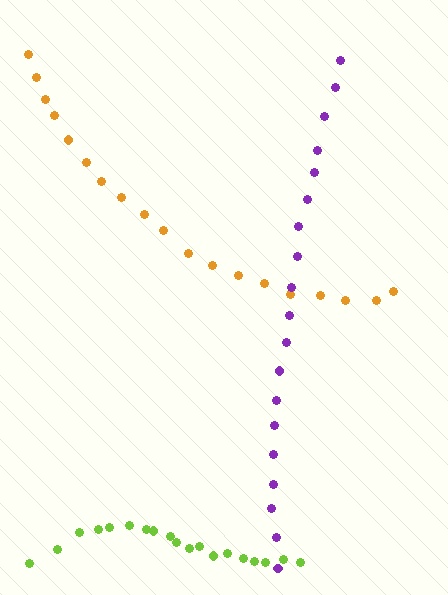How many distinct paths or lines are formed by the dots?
There are 3 distinct paths.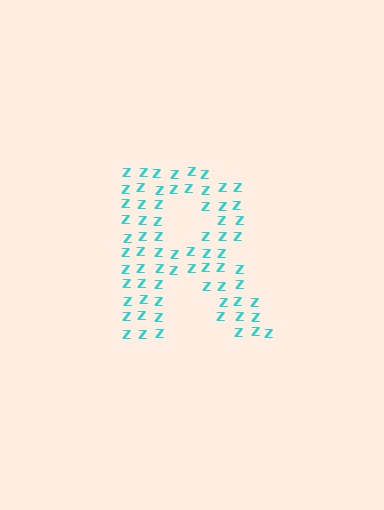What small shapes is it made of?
It is made of small letter Z's.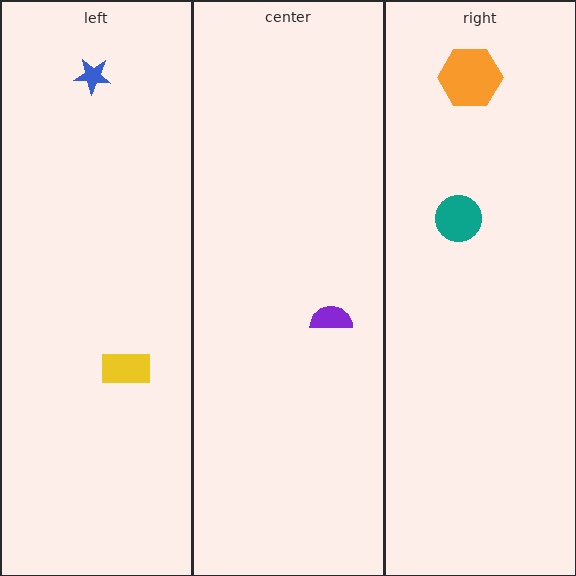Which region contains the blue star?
The left region.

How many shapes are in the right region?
2.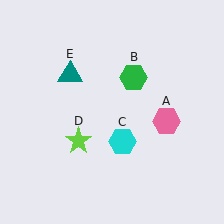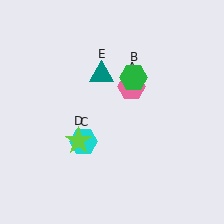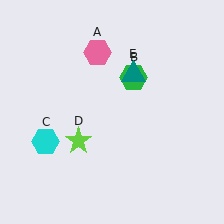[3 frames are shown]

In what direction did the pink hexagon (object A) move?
The pink hexagon (object A) moved up and to the left.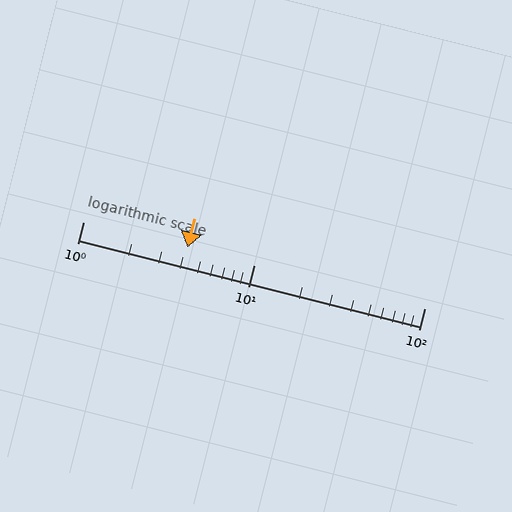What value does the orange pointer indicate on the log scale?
The pointer indicates approximately 4.1.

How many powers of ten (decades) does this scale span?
The scale spans 2 decades, from 1 to 100.